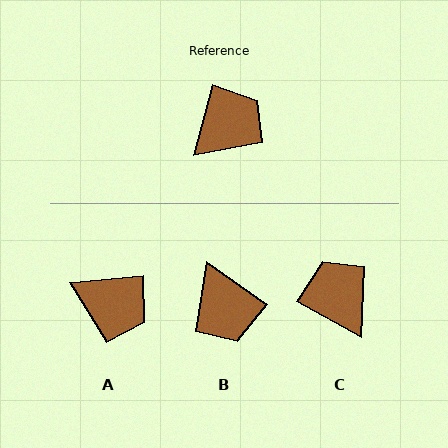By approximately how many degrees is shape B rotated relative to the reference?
Approximately 110 degrees clockwise.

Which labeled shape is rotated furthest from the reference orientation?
B, about 110 degrees away.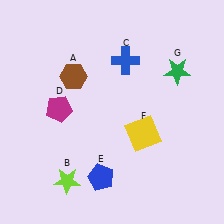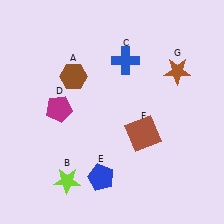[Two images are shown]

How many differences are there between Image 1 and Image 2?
There are 2 differences between the two images.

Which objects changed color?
F changed from yellow to brown. G changed from green to brown.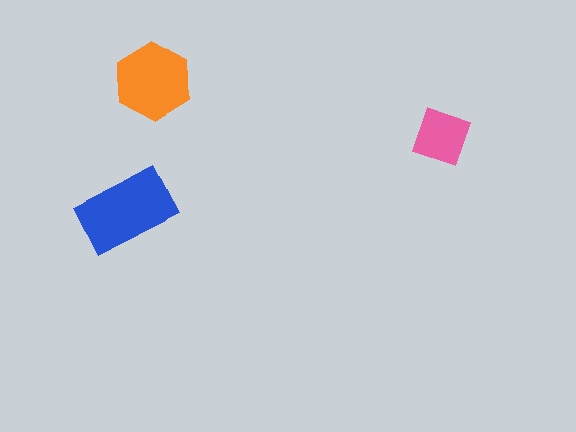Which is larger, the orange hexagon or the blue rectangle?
The blue rectangle.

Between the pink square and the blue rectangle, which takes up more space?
The blue rectangle.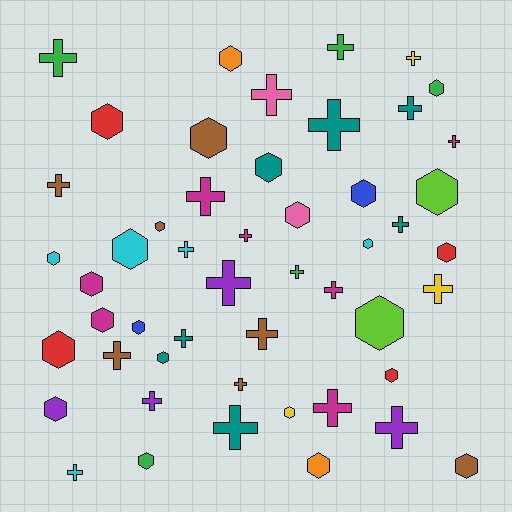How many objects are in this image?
There are 50 objects.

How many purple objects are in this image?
There are 4 purple objects.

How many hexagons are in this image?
There are 25 hexagons.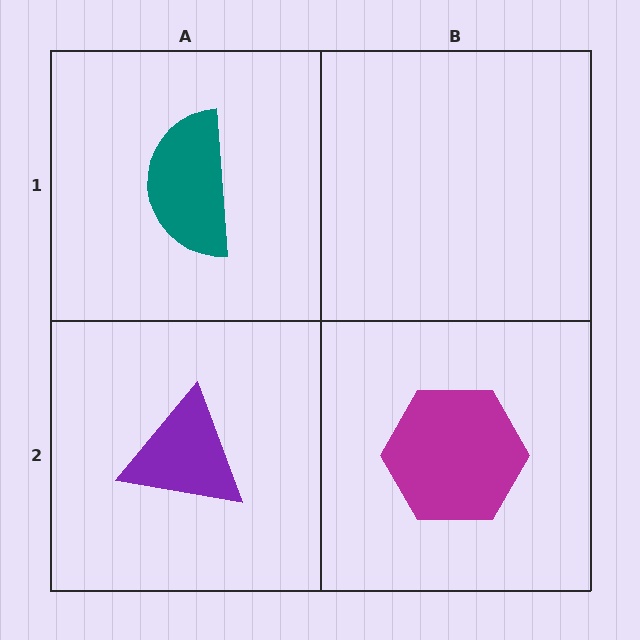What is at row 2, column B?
A magenta hexagon.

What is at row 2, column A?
A purple triangle.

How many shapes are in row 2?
2 shapes.